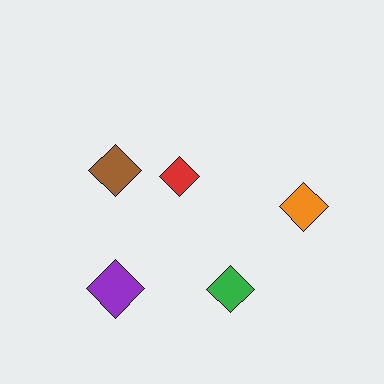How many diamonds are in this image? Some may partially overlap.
There are 5 diamonds.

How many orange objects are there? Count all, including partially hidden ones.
There is 1 orange object.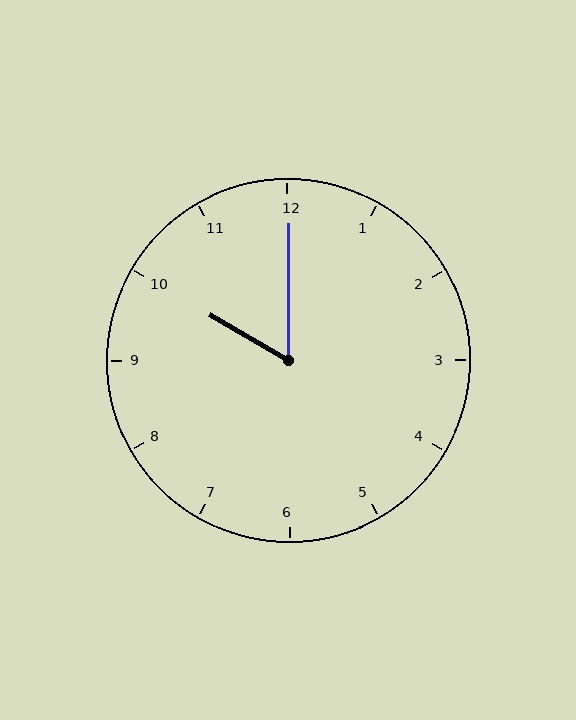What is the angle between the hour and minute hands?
Approximately 60 degrees.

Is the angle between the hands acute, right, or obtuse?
It is acute.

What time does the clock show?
10:00.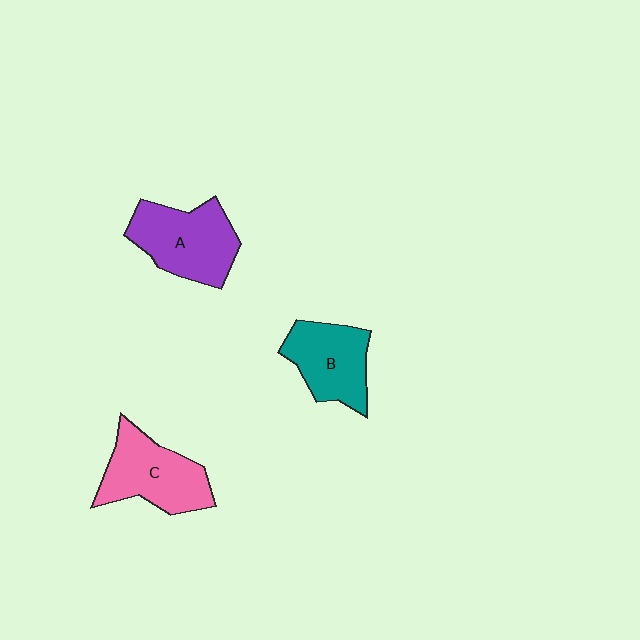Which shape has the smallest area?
Shape B (teal).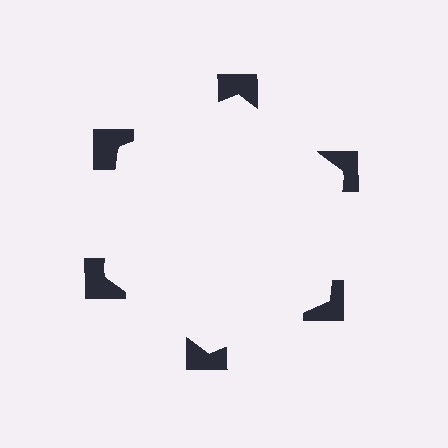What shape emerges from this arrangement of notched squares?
An illusory hexagon — its edges are inferred from the aligned wedge cuts in the notched squares, not physically drawn.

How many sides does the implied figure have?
6 sides.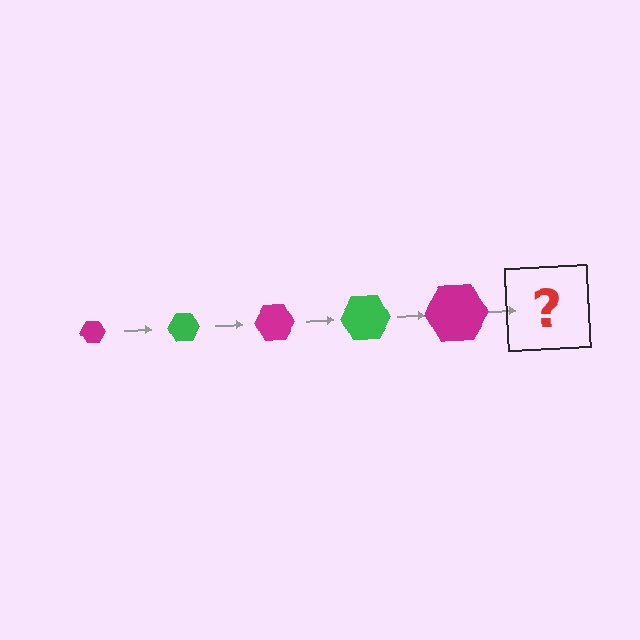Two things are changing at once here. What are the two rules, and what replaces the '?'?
The two rules are that the hexagon grows larger each step and the color cycles through magenta and green. The '?' should be a green hexagon, larger than the previous one.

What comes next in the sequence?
The next element should be a green hexagon, larger than the previous one.